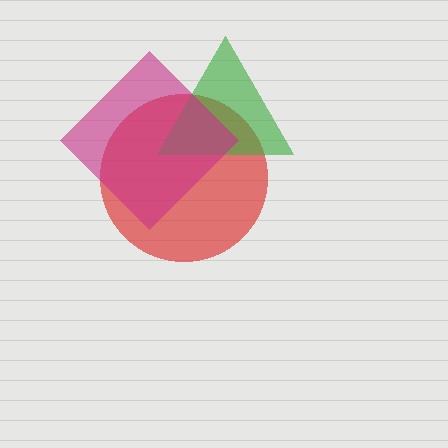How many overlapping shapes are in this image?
There are 3 overlapping shapes in the image.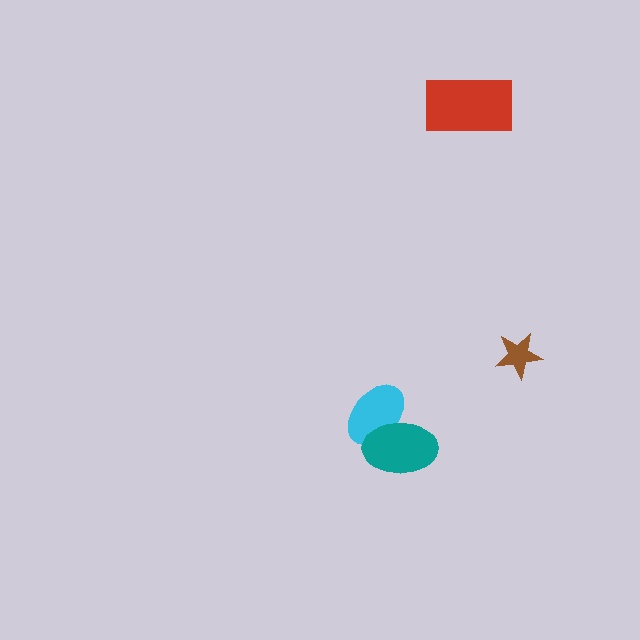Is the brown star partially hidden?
No, no other shape covers it.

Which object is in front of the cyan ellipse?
The teal ellipse is in front of the cyan ellipse.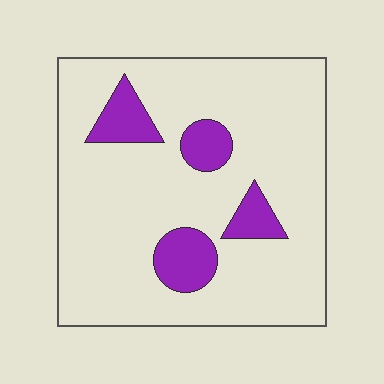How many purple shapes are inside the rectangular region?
4.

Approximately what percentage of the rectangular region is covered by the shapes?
Approximately 15%.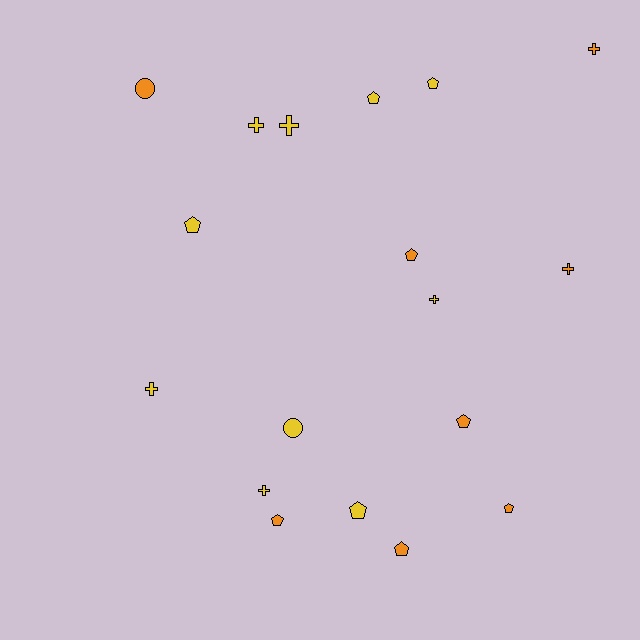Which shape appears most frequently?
Pentagon, with 9 objects.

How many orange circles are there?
There is 1 orange circle.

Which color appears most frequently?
Yellow, with 10 objects.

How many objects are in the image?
There are 18 objects.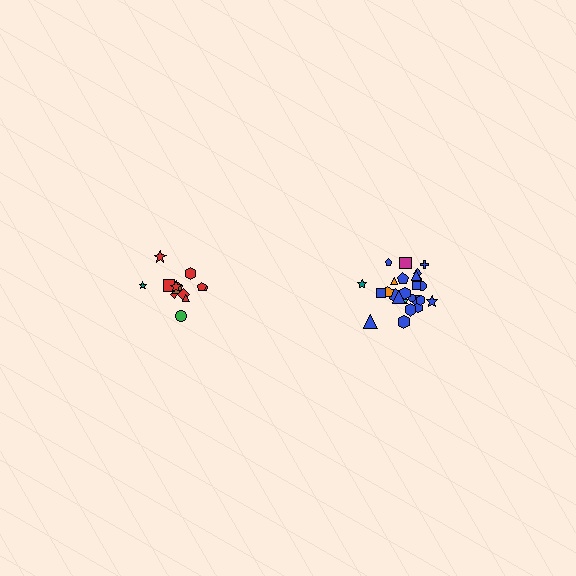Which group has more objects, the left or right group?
The right group.